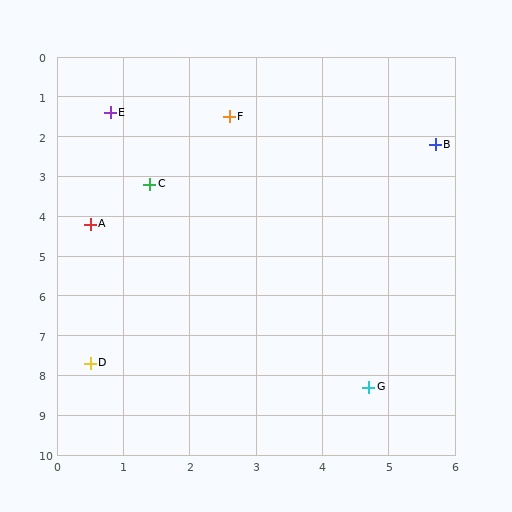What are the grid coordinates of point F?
Point F is at approximately (2.6, 1.5).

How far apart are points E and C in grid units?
Points E and C are about 1.9 grid units apart.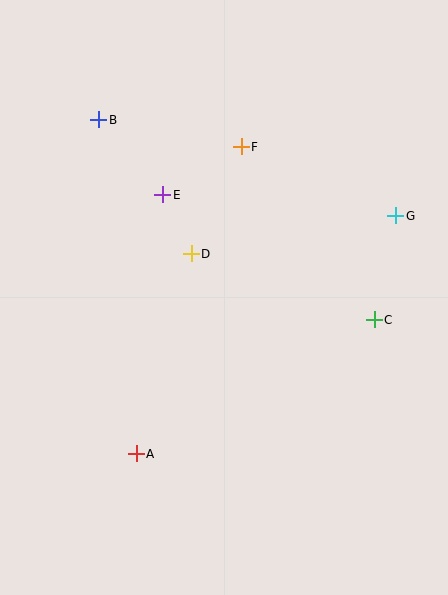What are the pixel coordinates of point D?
Point D is at (191, 254).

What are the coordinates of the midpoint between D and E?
The midpoint between D and E is at (177, 224).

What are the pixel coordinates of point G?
Point G is at (396, 216).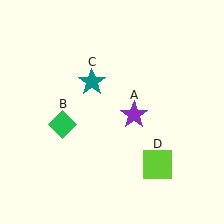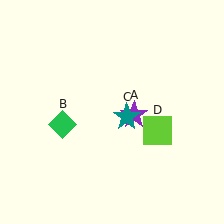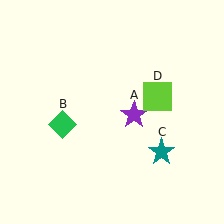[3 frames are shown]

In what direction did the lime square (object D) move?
The lime square (object D) moved up.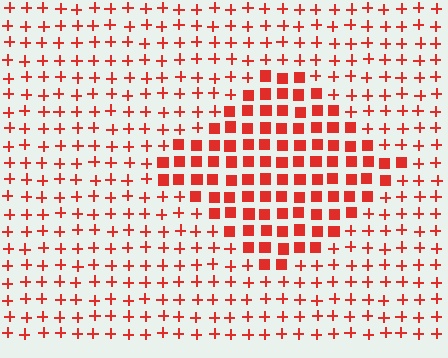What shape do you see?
I see a diamond.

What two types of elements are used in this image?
The image uses squares inside the diamond region and plus signs outside it.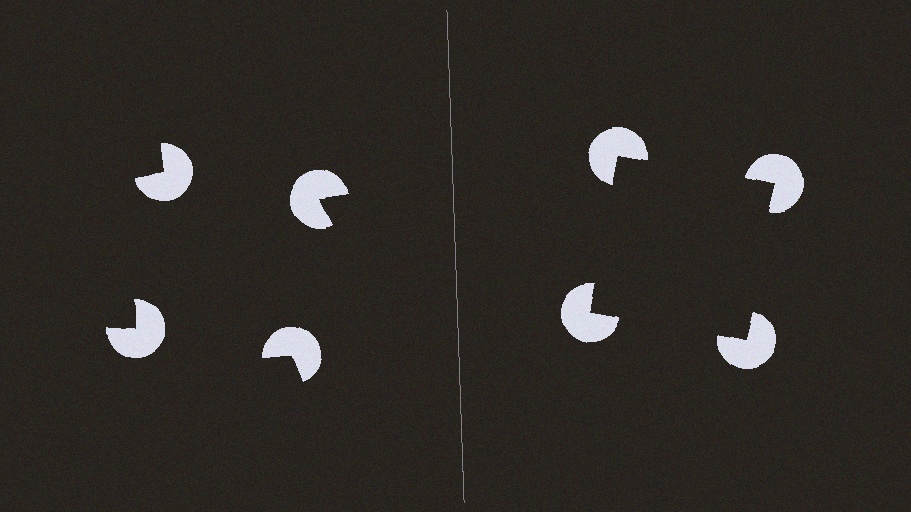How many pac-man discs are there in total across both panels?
8 — 4 on each side.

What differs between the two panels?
The pac-man discs are positioned identically on both sides; only the wedge orientations differ. On the right they align to a square; on the left they are misaligned.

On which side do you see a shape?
An illusory square appears on the right side. On the left side the wedge cuts are rotated, so no coherent shape forms.